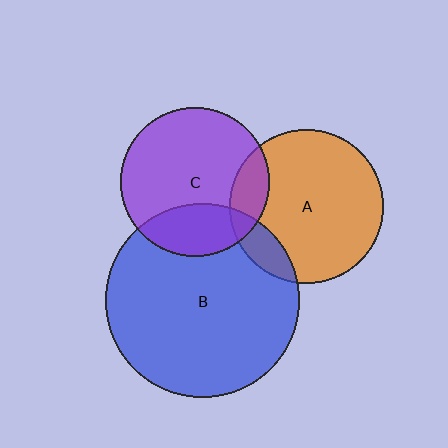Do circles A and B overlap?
Yes.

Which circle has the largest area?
Circle B (blue).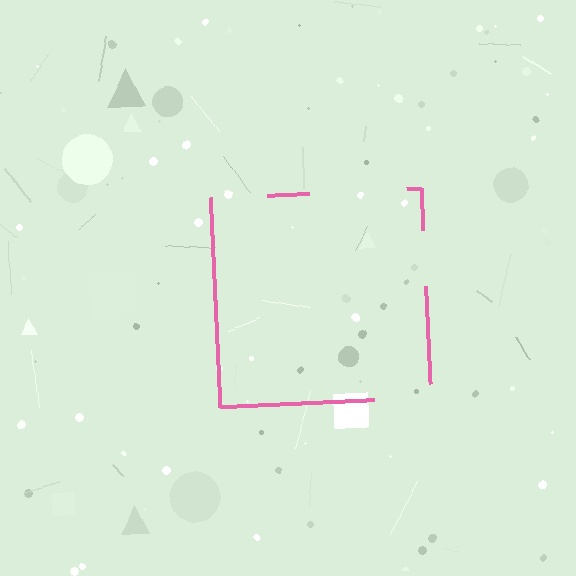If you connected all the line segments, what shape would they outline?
They would outline a square.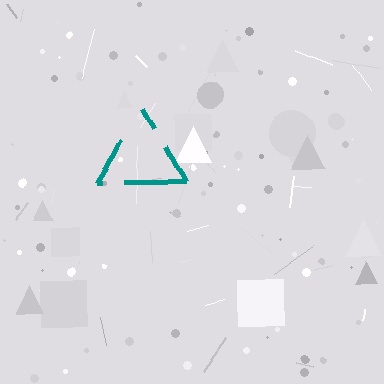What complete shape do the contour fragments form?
The contour fragments form a triangle.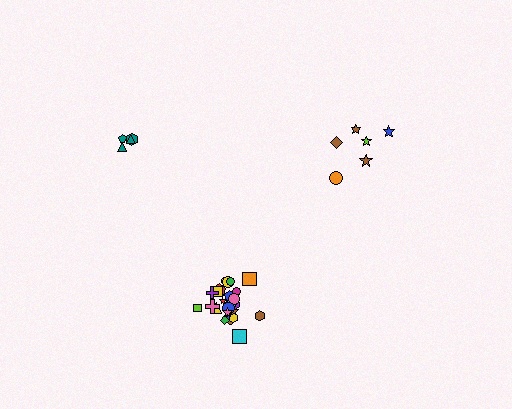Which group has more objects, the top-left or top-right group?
The top-right group.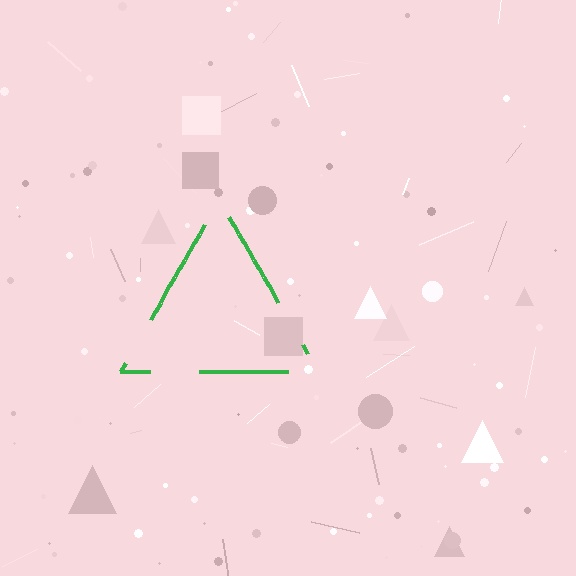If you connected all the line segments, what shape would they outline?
They would outline a triangle.